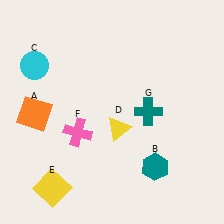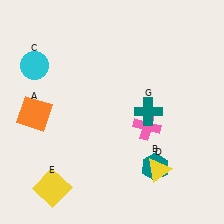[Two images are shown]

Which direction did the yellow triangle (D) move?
The yellow triangle (D) moved down.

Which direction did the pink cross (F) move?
The pink cross (F) moved right.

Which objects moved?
The objects that moved are: the yellow triangle (D), the pink cross (F).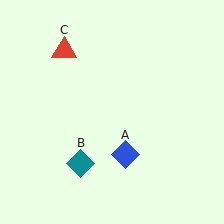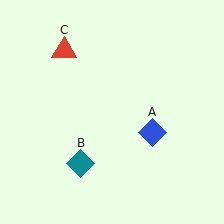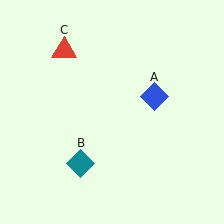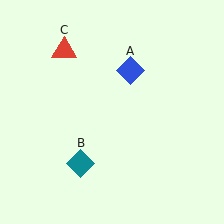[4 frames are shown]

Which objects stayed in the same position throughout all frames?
Teal diamond (object B) and red triangle (object C) remained stationary.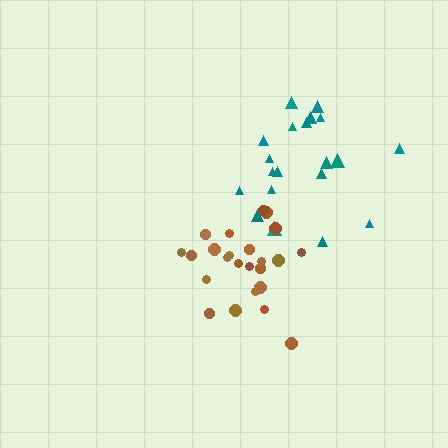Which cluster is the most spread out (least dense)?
Teal.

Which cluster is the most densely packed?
Brown.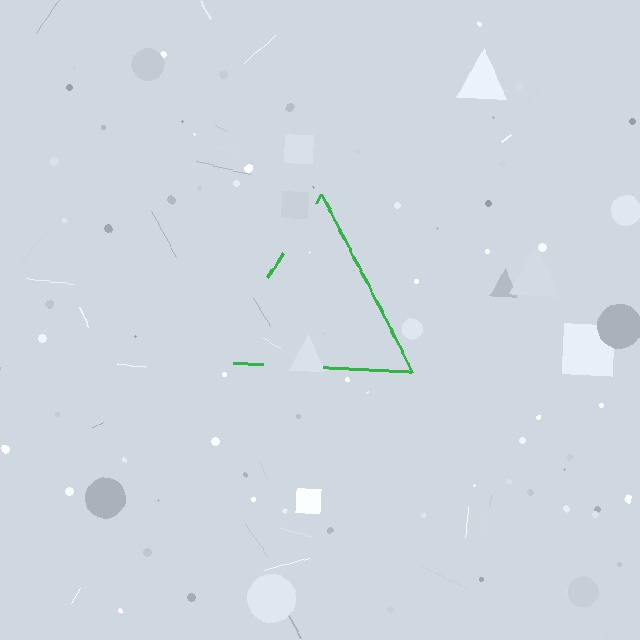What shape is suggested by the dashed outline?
The dashed outline suggests a triangle.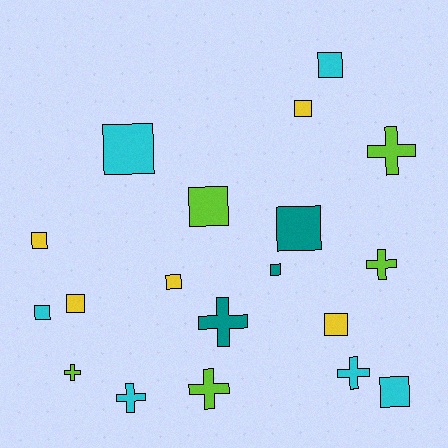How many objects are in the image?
There are 19 objects.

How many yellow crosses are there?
There are no yellow crosses.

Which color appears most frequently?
Cyan, with 6 objects.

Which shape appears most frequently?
Square, with 12 objects.